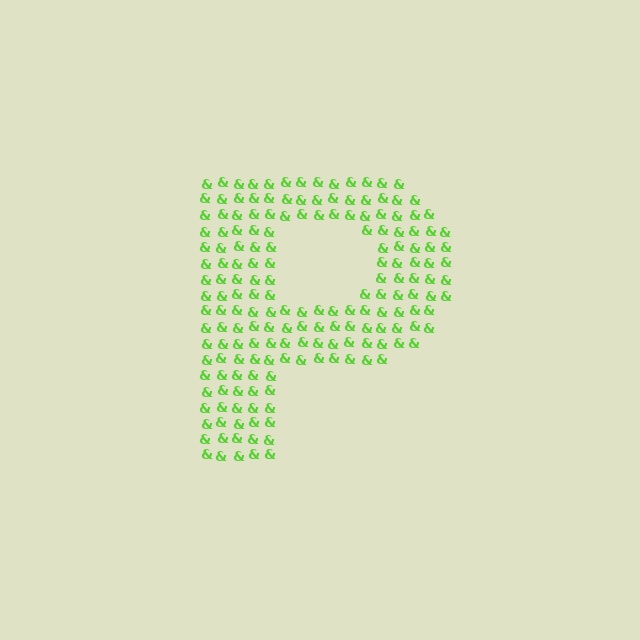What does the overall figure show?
The overall figure shows the letter P.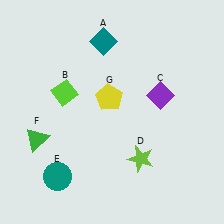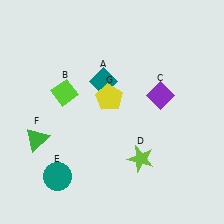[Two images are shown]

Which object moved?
The teal diamond (A) moved down.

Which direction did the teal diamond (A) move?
The teal diamond (A) moved down.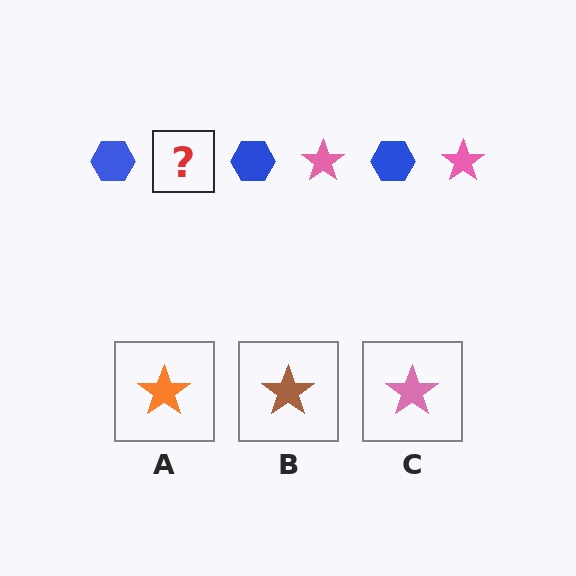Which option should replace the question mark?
Option C.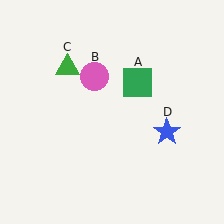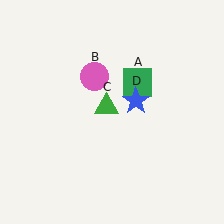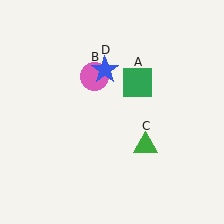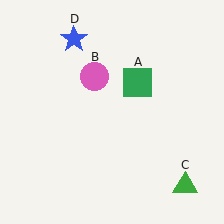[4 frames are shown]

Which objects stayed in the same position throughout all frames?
Green square (object A) and pink circle (object B) remained stationary.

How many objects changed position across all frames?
2 objects changed position: green triangle (object C), blue star (object D).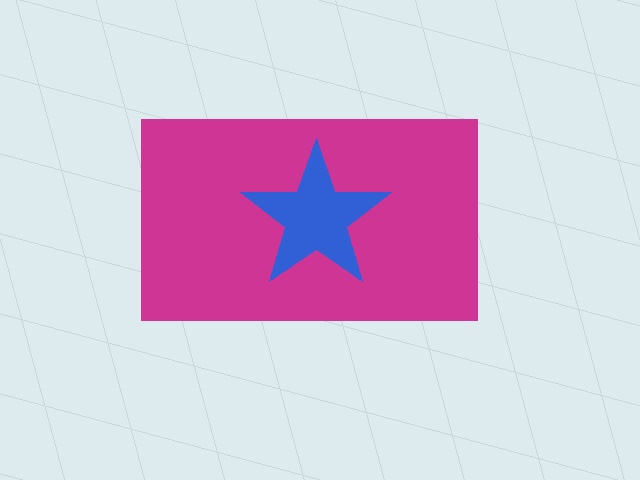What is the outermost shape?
The magenta rectangle.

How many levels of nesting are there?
2.